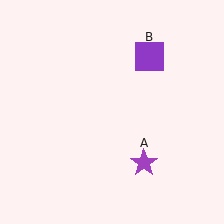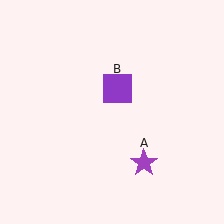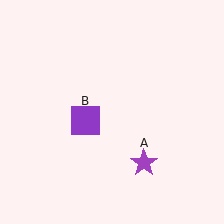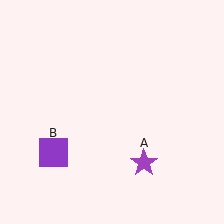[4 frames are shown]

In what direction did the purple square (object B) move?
The purple square (object B) moved down and to the left.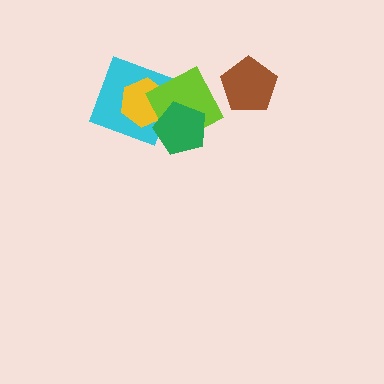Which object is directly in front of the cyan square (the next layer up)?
The yellow hexagon is directly in front of the cyan square.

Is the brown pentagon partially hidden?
No, no other shape covers it.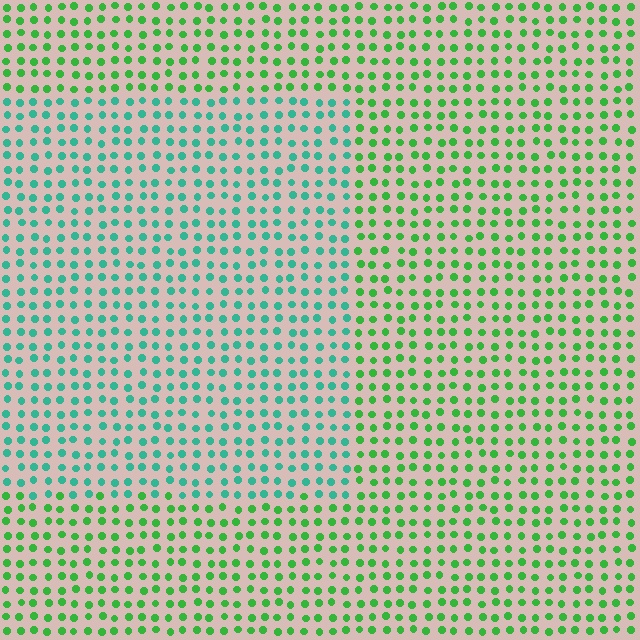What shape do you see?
I see a rectangle.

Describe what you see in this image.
The image is filled with small green elements in a uniform arrangement. A rectangle-shaped region is visible where the elements are tinted to a slightly different hue, forming a subtle color boundary.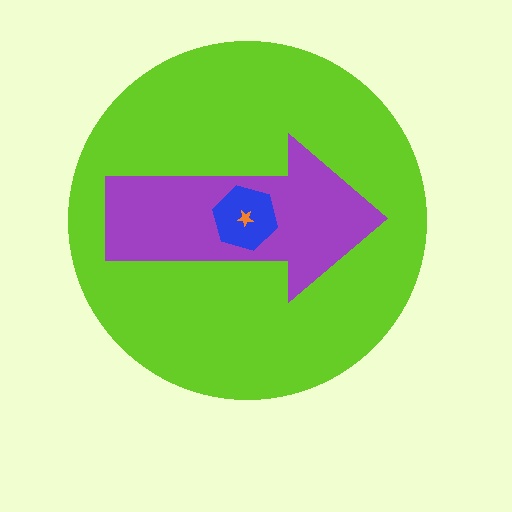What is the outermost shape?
The lime circle.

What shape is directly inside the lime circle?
The purple arrow.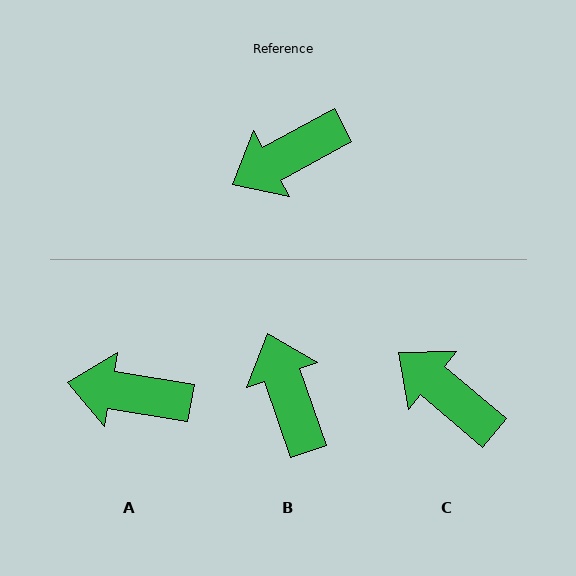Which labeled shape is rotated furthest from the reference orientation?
B, about 99 degrees away.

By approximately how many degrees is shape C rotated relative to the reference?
Approximately 69 degrees clockwise.